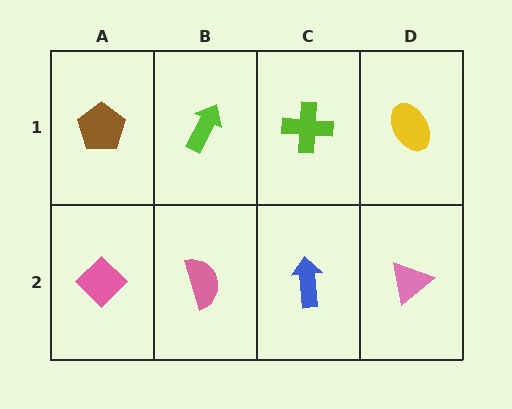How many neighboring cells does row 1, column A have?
2.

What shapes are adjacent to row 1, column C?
A blue arrow (row 2, column C), a lime arrow (row 1, column B), a yellow ellipse (row 1, column D).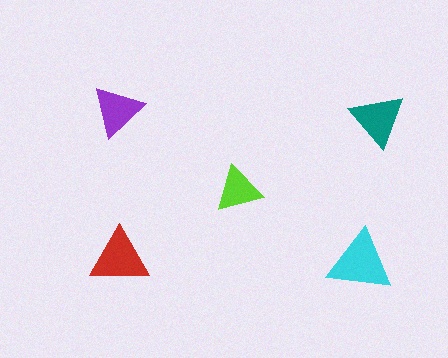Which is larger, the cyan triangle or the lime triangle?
The cyan one.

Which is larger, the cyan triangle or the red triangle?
The cyan one.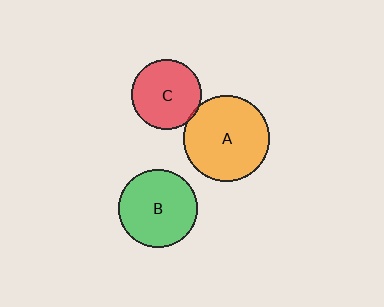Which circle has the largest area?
Circle A (orange).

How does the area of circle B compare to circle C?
Approximately 1.2 times.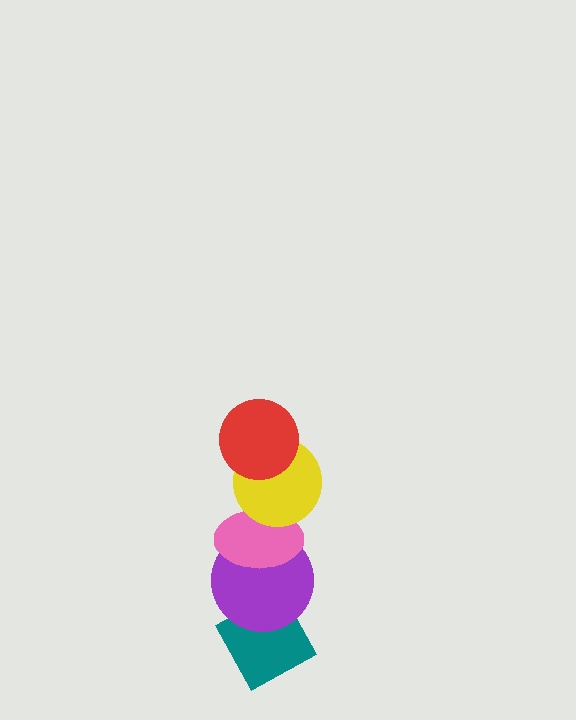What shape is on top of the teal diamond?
The purple circle is on top of the teal diamond.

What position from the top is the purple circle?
The purple circle is 4th from the top.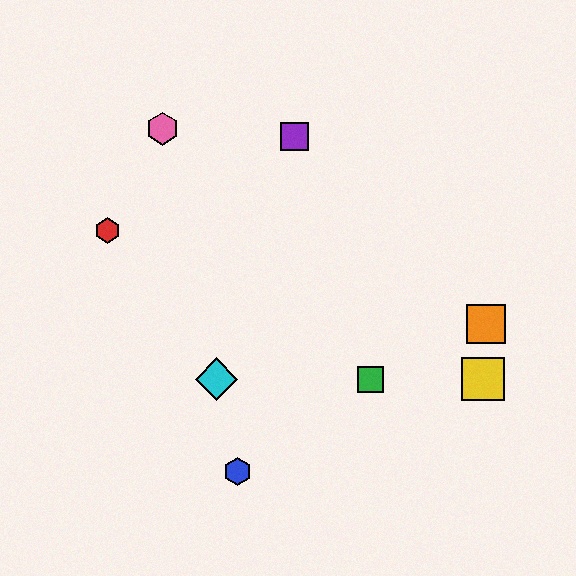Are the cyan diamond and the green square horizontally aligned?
Yes, both are at y≈379.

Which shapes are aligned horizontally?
The green square, the yellow square, the cyan diamond are aligned horizontally.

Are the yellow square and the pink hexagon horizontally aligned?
No, the yellow square is at y≈379 and the pink hexagon is at y≈129.